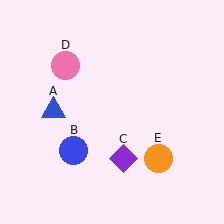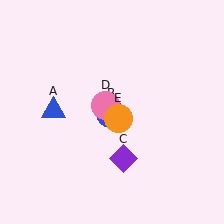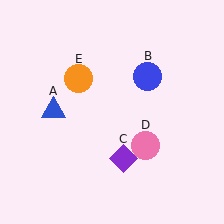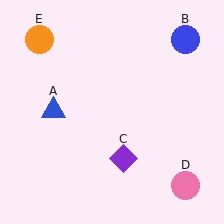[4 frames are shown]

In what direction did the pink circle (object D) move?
The pink circle (object D) moved down and to the right.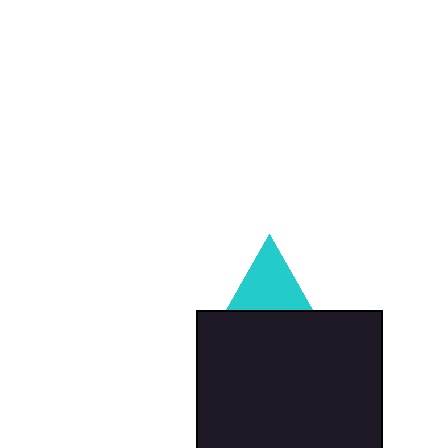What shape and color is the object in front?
The object in front is a black square.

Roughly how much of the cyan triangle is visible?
About half of it is visible (roughly 50%).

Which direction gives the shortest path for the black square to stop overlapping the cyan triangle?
Moving down gives the shortest separation.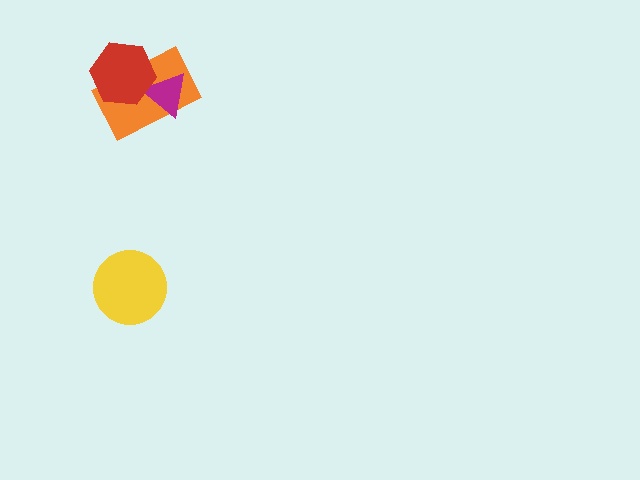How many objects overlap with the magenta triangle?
2 objects overlap with the magenta triangle.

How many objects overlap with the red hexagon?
2 objects overlap with the red hexagon.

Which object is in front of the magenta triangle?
The red hexagon is in front of the magenta triangle.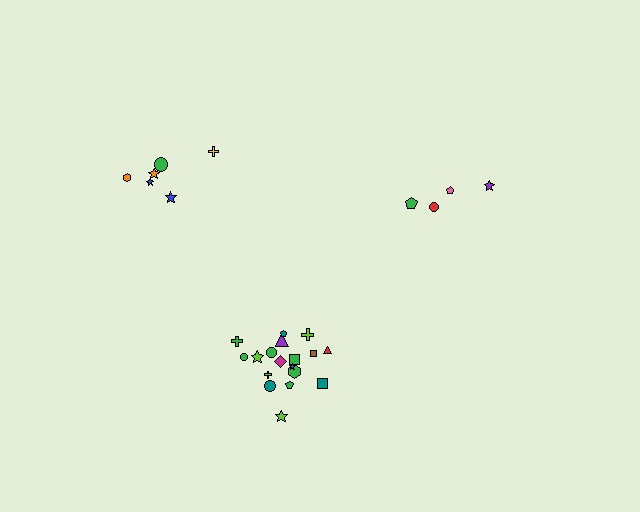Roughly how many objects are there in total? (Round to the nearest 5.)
Roughly 30 objects in total.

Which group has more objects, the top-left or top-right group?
The top-left group.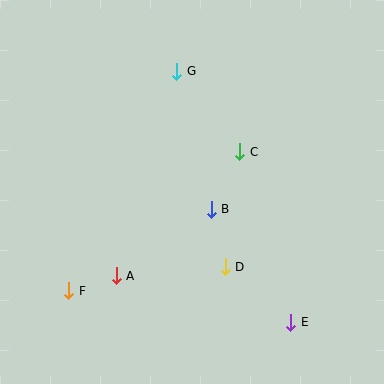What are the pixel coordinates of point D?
Point D is at (225, 267).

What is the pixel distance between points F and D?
The distance between F and D is 158 pixels.